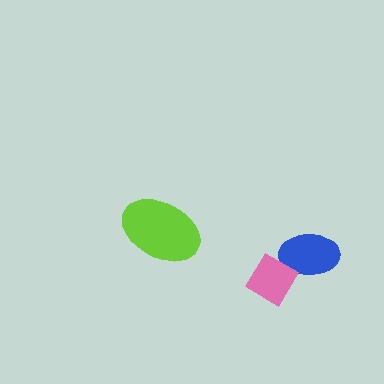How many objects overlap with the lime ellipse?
0 objects overlap with the lime ellipse.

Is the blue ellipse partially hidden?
Yes, it is partially covered by another shape.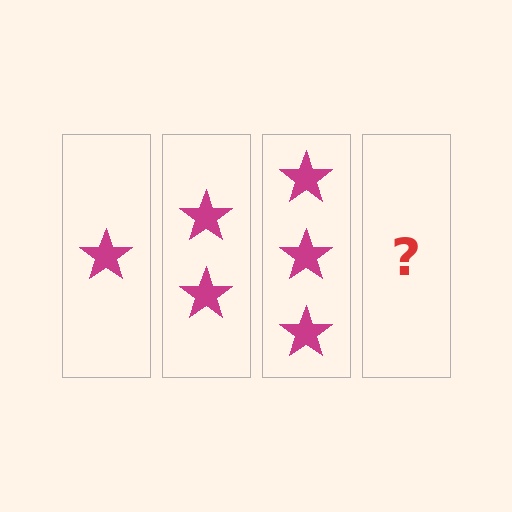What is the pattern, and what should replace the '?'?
The pattern is that each step adds one more star. The '?' should be 4 stars.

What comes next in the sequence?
The next element should be 4 stars.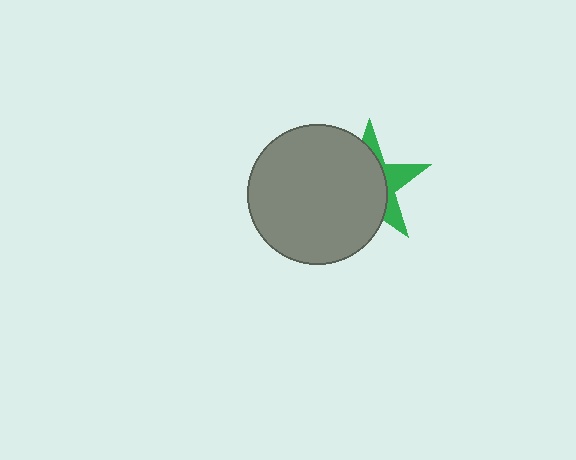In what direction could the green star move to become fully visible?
The green star could move right. That would shift it out from behind the gray circle entirely.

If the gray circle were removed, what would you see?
You would see the complete green star.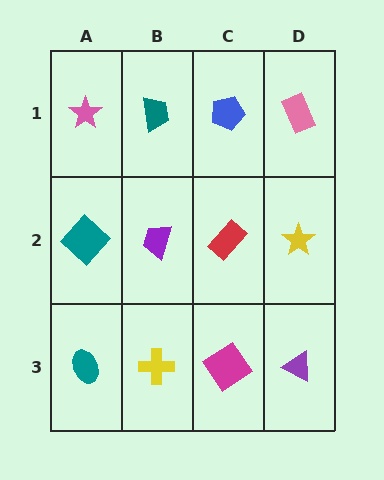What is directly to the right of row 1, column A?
A teal trapezoid.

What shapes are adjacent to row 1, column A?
A teal diamond (row 2, column A), a teal trapezoid (row 1, column B).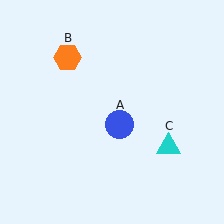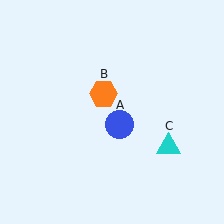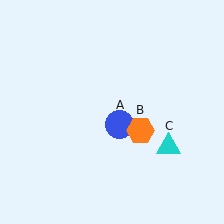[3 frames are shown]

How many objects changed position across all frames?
1 object changed position: orange hexagon (object B).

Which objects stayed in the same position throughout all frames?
Blue circle (object A) and cyan triangle (object C) remained stationary.